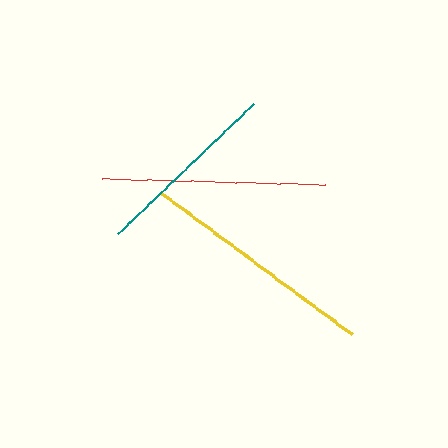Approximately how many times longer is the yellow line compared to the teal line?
The yellow line is approximately 1.3 times the length of the teal line.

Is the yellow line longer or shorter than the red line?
The yellow line is longer than the red line.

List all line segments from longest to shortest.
From longest to shortest: yellow, red, teal.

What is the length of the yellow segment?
The yellow segment is approximately 237 pixels long.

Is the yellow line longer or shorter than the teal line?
The yellow line is longer than the teal line.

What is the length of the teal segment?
The teal segment is approximately 188 pixels long.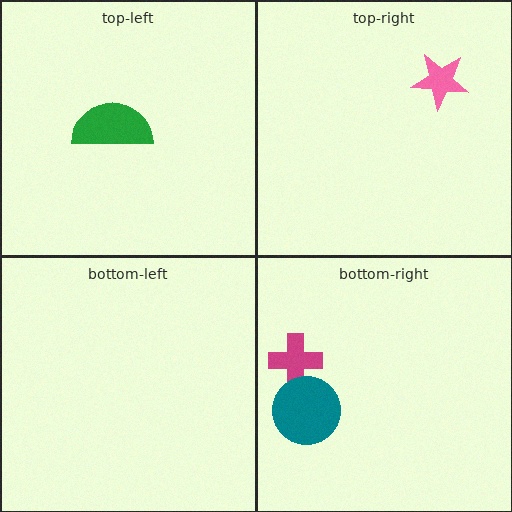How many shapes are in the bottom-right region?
2.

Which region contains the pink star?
The top-right region.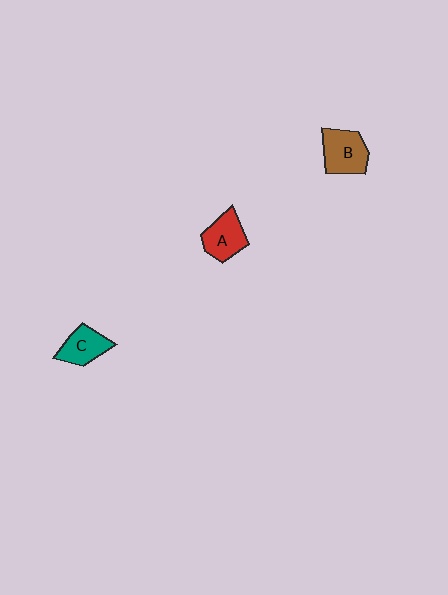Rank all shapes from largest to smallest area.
From largest to smallest: B (brown), A (red), C (teal).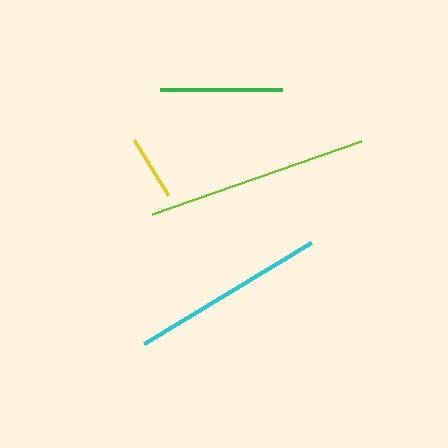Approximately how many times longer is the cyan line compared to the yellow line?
The cyan line is approximately 3.0 times the length of the yellow line.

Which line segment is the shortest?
The yellow line is the shortest at approximately 65 pixels.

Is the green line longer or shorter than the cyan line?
The cyan line is longer than the green line.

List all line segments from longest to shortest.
From longest to shortest: lime, cyan, green, yellow.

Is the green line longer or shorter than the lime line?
The lime line is longer than the green line.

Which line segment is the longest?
The lime line is the longest at approximately 222 pixels.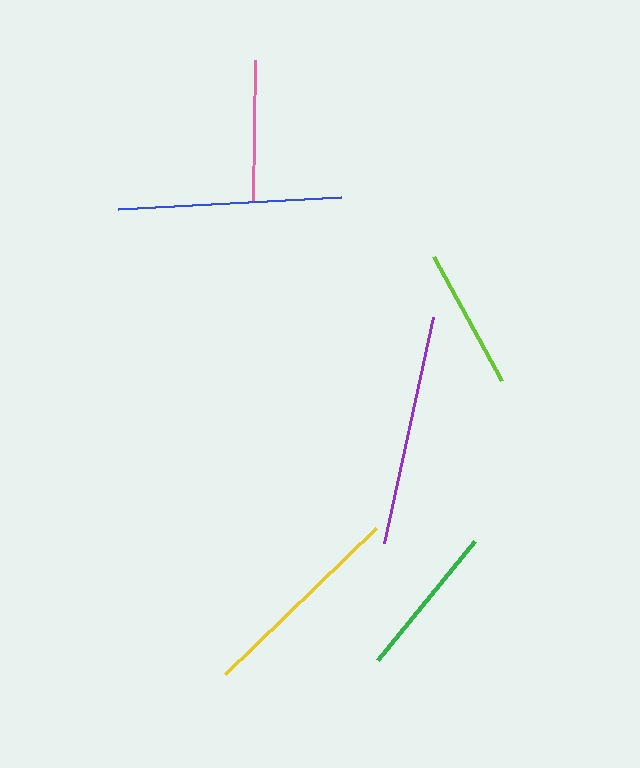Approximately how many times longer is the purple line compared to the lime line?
The purple line is approximately 1.6 times the length of the lime line.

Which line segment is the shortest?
The pink line is the shortest at approximately 140 pixels.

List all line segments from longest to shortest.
From longest to shortest: purple, blue, yellow, green, lime, pink.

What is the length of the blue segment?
The blue segment is approximately 223 pixels long.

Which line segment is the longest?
The purple line is the longest at approximately 231 pixels.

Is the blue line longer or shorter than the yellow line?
The blue line is longer than the yellow line.